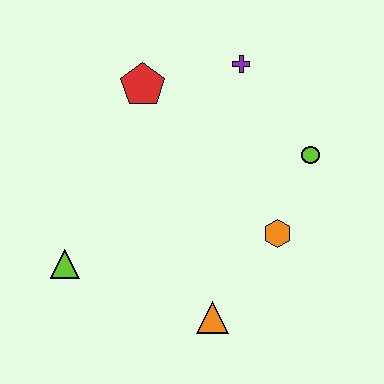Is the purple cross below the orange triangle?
No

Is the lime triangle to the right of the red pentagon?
No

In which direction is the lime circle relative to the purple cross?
The lime circle is below the purple cross.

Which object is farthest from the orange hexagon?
The lime triangle is farthest from the orange hexagon.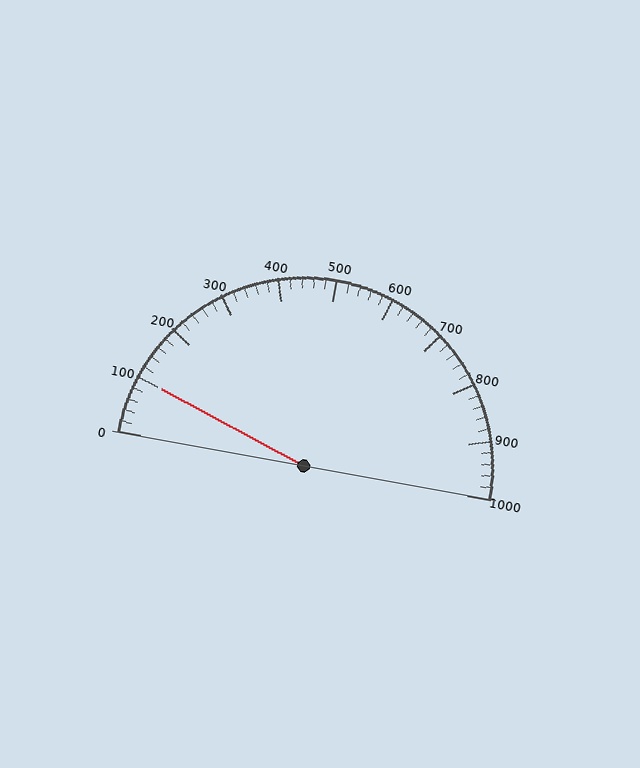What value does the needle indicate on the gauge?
The needle indicates approximately 100.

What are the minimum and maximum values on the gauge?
The gauge ranges from 0 to 1000.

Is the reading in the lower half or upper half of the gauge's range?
The reading is in the lower half of the range (0 to 1000).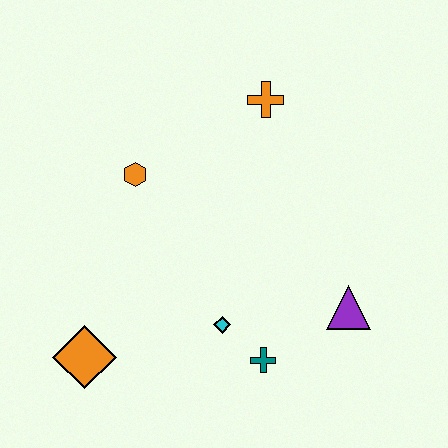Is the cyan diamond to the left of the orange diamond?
No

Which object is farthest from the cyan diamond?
The orange cross is farthest from the cyan diamond.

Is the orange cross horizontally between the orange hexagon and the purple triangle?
Yes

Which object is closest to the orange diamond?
The cyan diamond is closest to the orange diamond.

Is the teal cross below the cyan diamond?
Yes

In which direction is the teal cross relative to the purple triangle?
The teal cross is to the left of the purple triangle.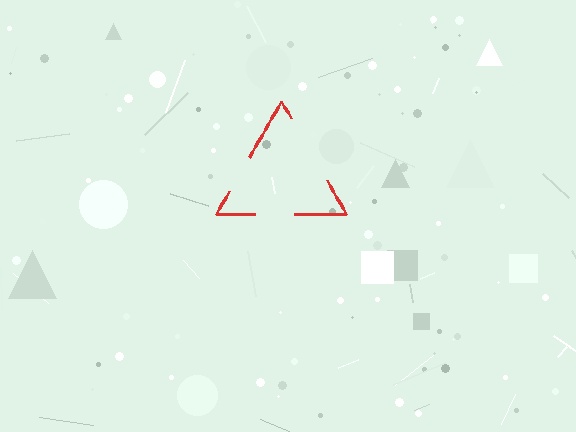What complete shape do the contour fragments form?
The contour fragments form a triangle.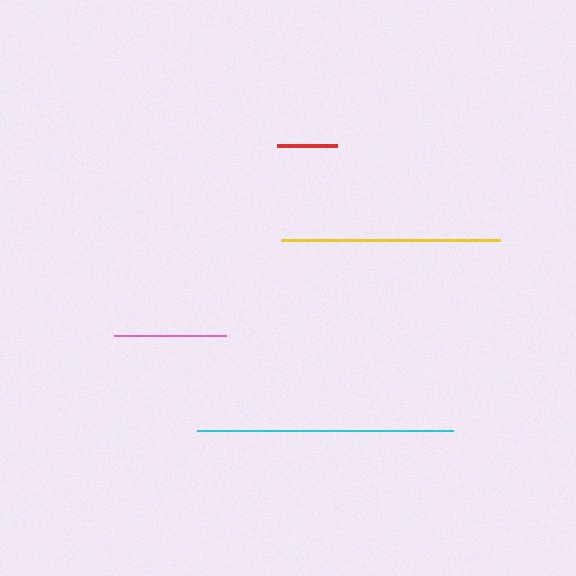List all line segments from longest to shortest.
From longest to shortest: cyan, yellow, pink, red.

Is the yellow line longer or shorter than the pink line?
The yellow line is longer than the pink line.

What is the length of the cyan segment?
The cyan segment is approximately 256 pixels long.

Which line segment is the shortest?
The red line is the shortest at approximately 61 pixels.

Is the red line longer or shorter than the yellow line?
The yellow line is longer than the red line.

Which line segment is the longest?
The cyan line is the longest at approximately 256 pixels.